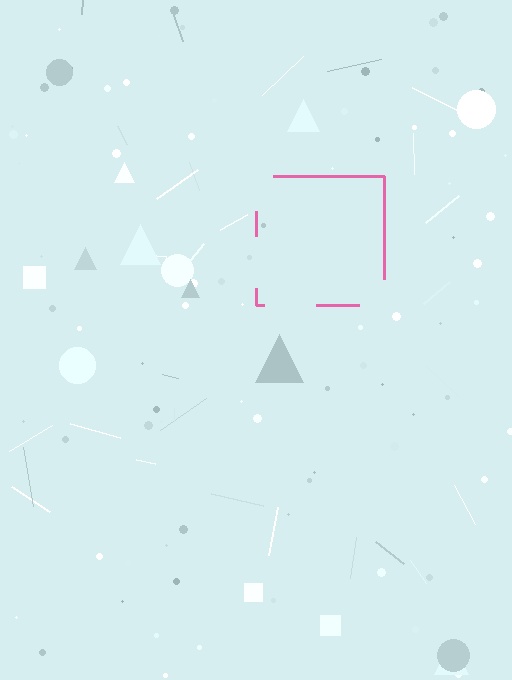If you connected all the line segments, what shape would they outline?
They would outline a square.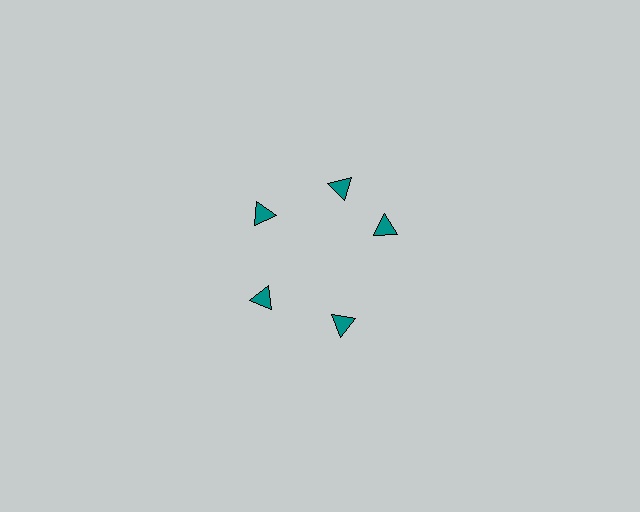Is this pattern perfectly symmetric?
No. The 5 teal triangles are arranged in a ring, but one element near the 3 o'clock position is rotated out of alignment along the ring, breaking the 5-fold rotational symmetry.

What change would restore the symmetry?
The symmetry would be restored by rotating it back into even spacing with its neighbors so that all 5 triangles sit at equal angles and equal distance from the center.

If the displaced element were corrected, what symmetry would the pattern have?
It would have 5-fold rotational symmetry — the pattern would map onto itself every 72 degrees.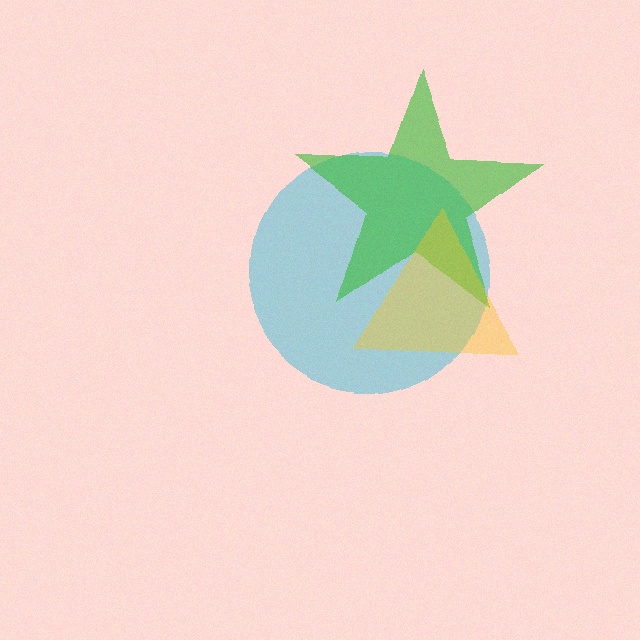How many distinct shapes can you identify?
There are 3 distinct shapes: a cyan circle, a green star, a yellow triangle.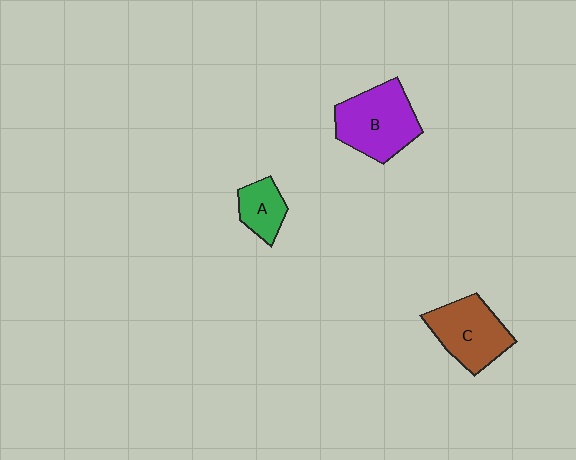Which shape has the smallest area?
Shape A (green).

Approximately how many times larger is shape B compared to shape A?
Approximately 2.1 times.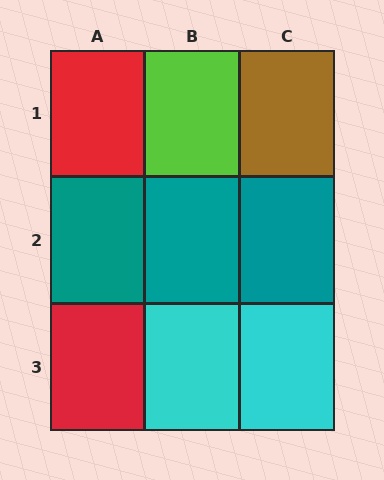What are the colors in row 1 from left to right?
Red, lime, brown.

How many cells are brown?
1 cell is brown.